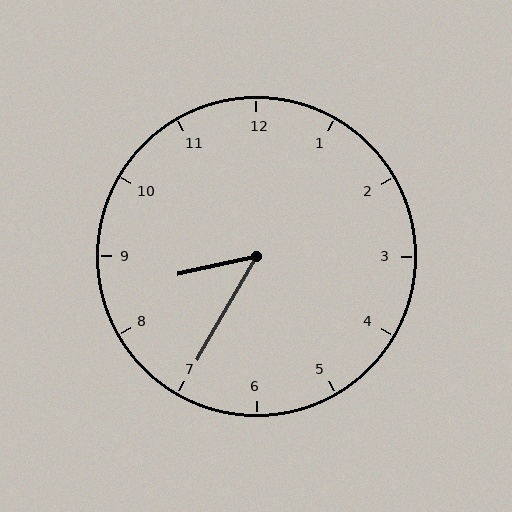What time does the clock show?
8:35.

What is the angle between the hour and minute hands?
Approximately 48 degrees.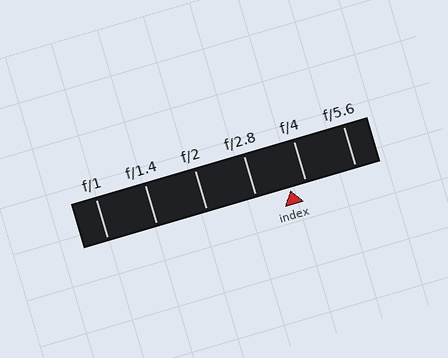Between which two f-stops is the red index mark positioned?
The index mark is between f/2.8 and f/4.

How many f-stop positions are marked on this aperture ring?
There are 6 f-stop positions marked.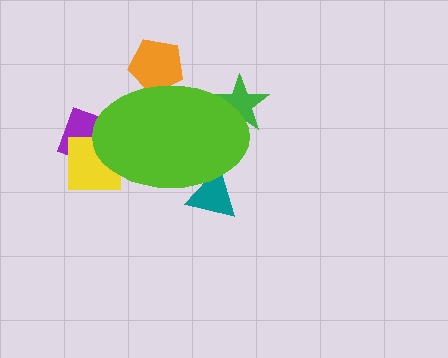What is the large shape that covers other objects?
A lime ellipse.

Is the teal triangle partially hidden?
Yes, the teal triangle is partially hidden behind the lime ellipse.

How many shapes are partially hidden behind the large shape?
5 shapes are partially hidden.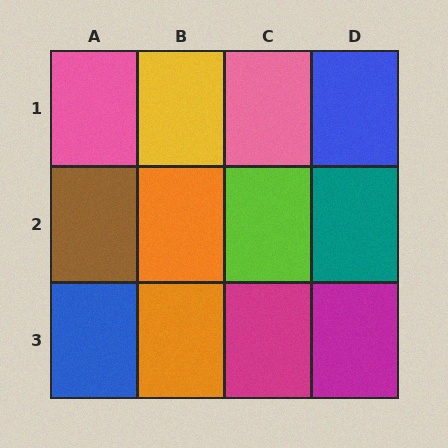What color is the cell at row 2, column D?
Teal.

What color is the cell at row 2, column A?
Brown.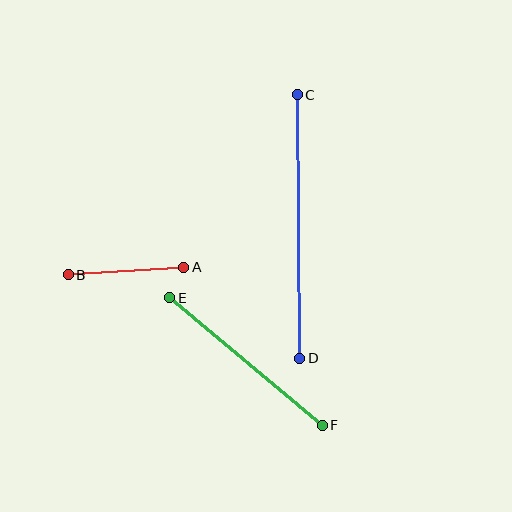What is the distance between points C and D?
The distance is approximately 263 pixels.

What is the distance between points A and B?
The distance is approximately 116 pixels.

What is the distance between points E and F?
The distance is approximately 199 pixels.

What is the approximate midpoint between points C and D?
The midpoint is at approximately (298, 226) pixels.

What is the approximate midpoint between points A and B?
The midpoint is at approximately (126, 271) pixels.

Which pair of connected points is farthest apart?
Points C and D are farthest apart.